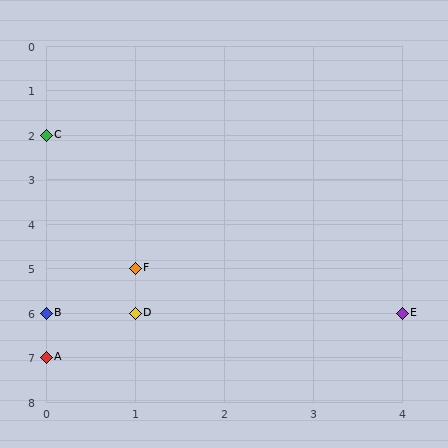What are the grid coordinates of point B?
Point B is at grid coordinates (0, 6).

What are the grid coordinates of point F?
Point F is at grid coordinates (1, 5).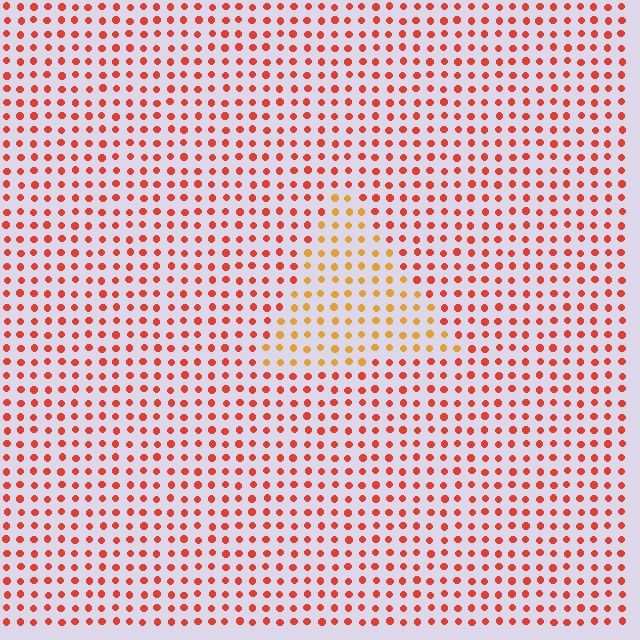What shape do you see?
I see a triangle.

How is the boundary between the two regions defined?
The boundary is defined purely by a slight shift in hue (about 34 degrees). Spacing, size, and orientation are identical on both sides.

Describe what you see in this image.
The image is filled with small red elements in a uniform arrangement. A triangle-shaped region is visible where the elements are tinted to a slightly different hue, forming a subtle color boundary.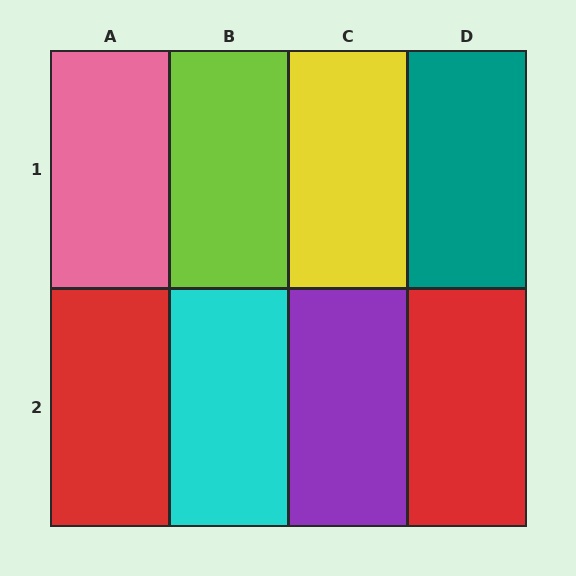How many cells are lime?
1 cell is lime.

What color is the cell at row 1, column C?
Yellow.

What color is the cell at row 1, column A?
Pink.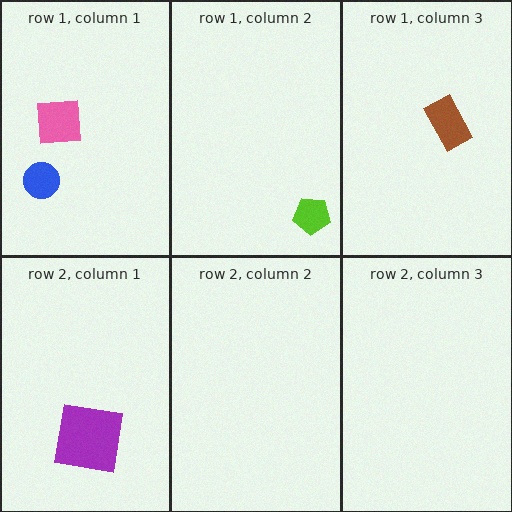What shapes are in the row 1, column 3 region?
The brown rectangle.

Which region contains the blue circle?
The row 1, column 1 region.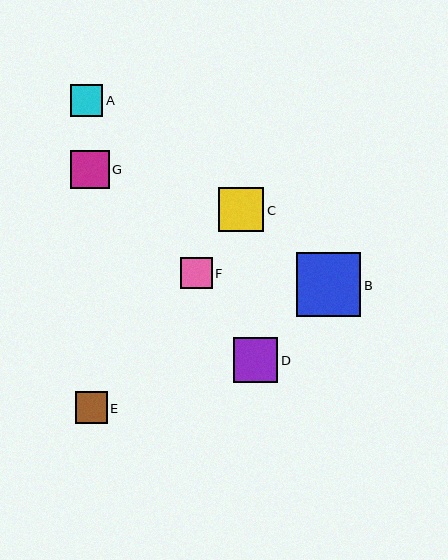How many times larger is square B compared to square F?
Square B is approximately 2.0 times the size of square F.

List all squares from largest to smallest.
From largest to smallest: B, C, D, G, A, E, F.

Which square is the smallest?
Square F is the smallest with a size of approximately 31 pixels.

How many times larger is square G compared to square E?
Square G is approximately 1.2 times the size of square E.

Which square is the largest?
Square B is the largest with a size of approximately 64 pixels.